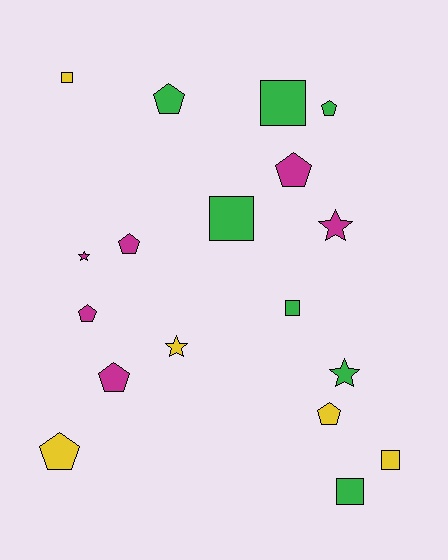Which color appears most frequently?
Green, with 7 objects.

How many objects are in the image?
There are 18 objects.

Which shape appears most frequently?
Pentagon, with 8 objects.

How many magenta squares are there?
There are no magenta squares.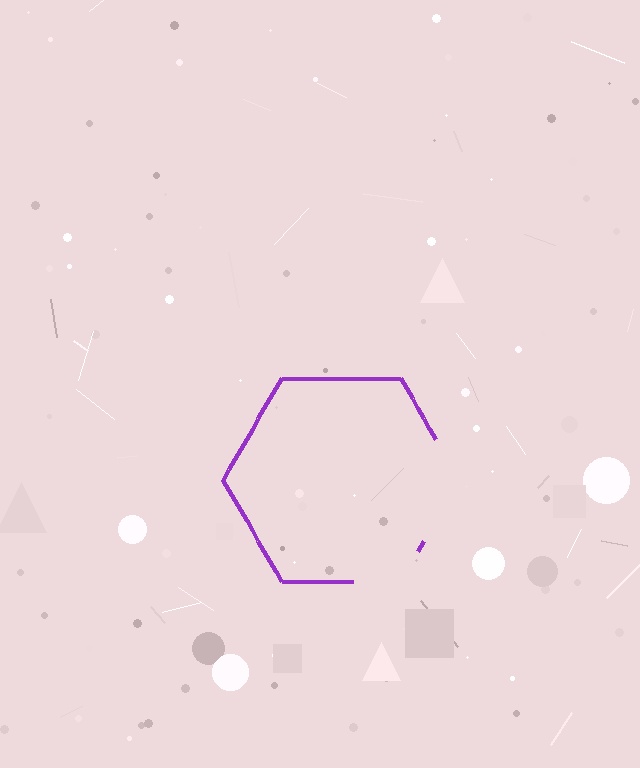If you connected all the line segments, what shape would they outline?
They would outline a hexagon.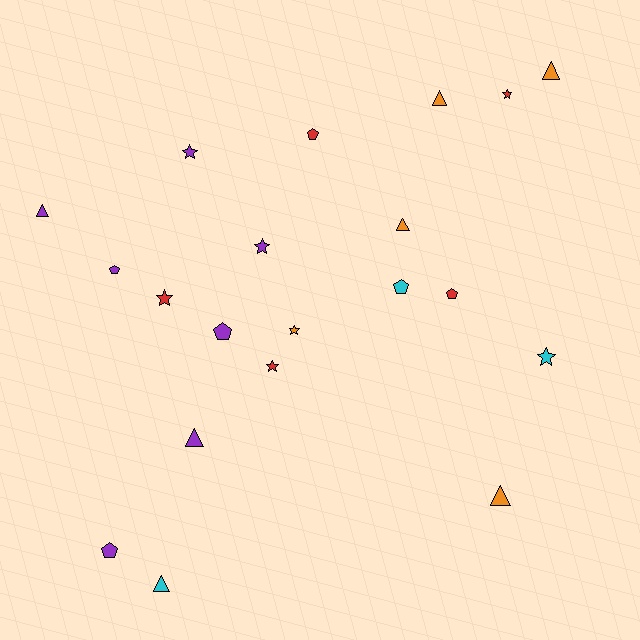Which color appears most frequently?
Purple, with 7 objects.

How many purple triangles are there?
There are 2 purple triangles.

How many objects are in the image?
There are 20 objects.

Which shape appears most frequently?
Star, with 7 objects.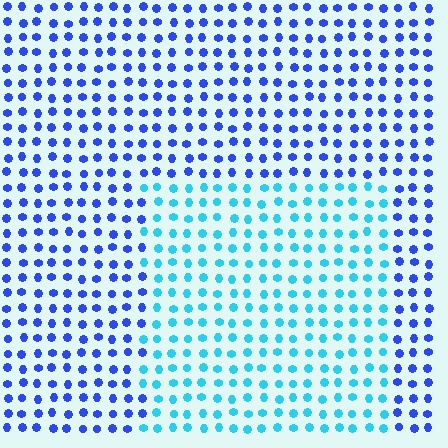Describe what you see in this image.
The image is filled with small blue elements in a uniform arrangement. A rectangle-shaped region is visible where the elements are tinted to a slightly different hue, forming a subtle color boundary.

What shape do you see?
I see a rectangle.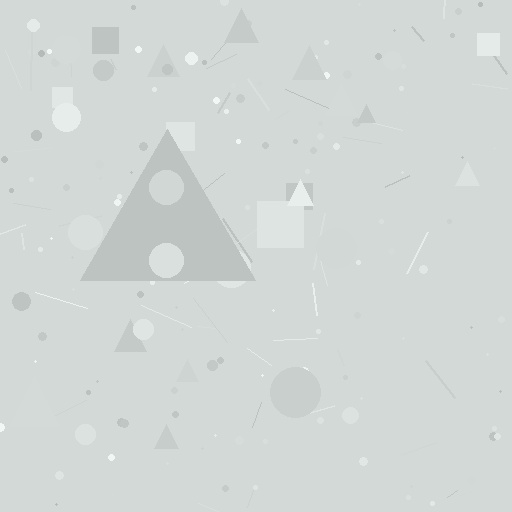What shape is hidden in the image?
A triangle is hidden in the image.